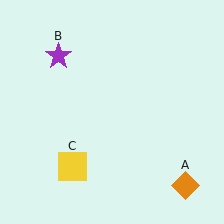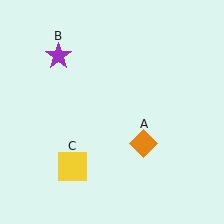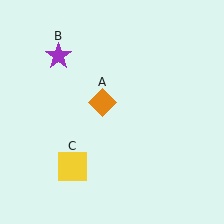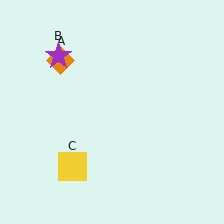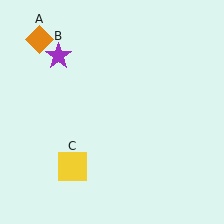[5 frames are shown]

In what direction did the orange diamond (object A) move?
The orange diamond (object A) moved up and to the left.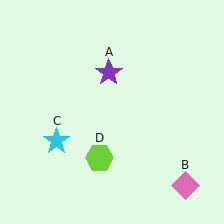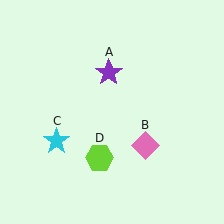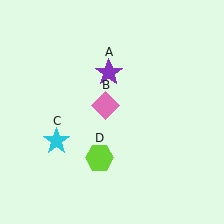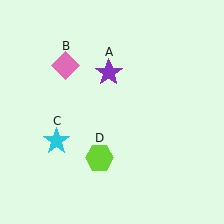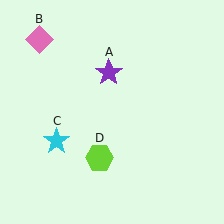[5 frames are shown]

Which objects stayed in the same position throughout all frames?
Purple star (object A) and cyan star (object C) and lime hexagon (object D) remained stationary.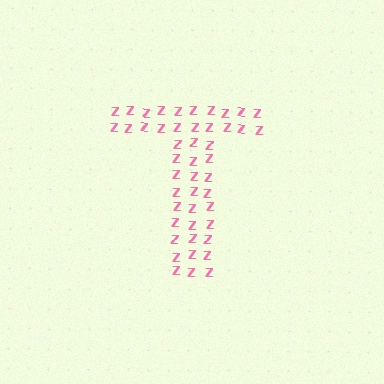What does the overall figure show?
The overall figure shows the letter T.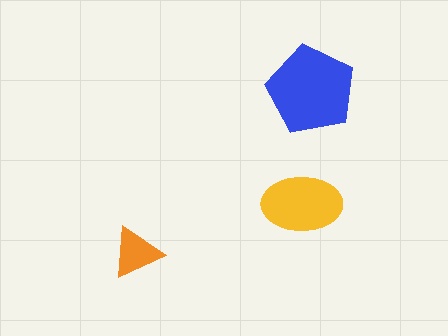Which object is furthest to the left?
The orange triangle is leftmost.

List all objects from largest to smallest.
The blue pentagon, the yellow ellipse, the orange triangle.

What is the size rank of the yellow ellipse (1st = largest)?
2nd.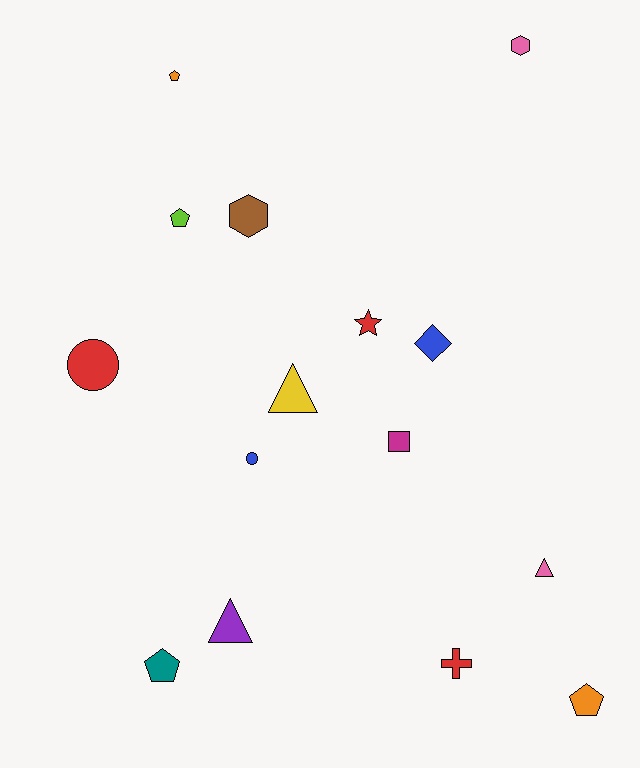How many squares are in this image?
There is 1 square.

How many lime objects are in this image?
There is 1 lime object.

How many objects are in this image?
There are 15 objects.